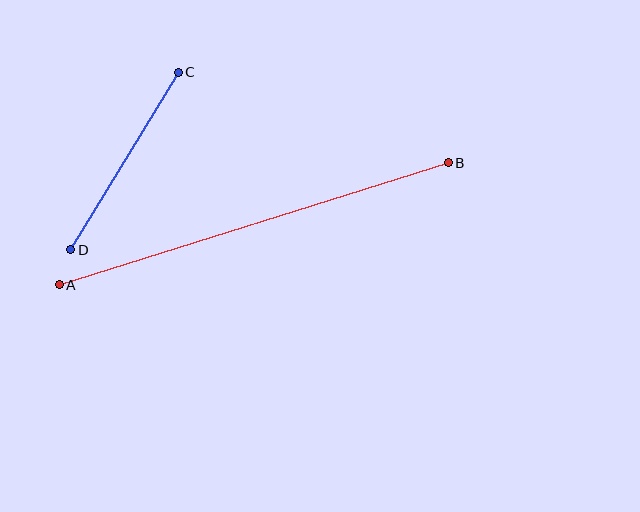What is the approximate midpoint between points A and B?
The midpoint is at approximately (254, 224) pixels.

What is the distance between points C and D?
The distance is approximately 208 pixels.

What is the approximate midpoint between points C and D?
The midpoint is at approximately (125, 161) pixels.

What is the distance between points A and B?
The distance is approximately 408 pixels.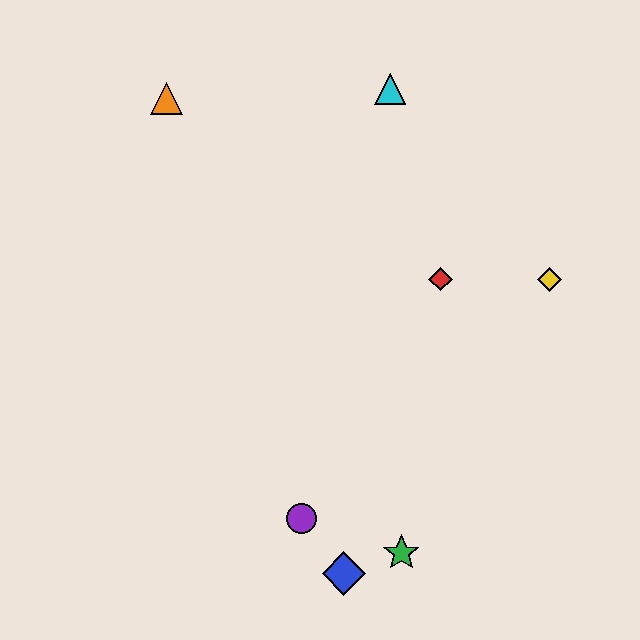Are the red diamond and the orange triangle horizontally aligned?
No, the red diamond is at y≈279 and the orange triangle is at y≈98.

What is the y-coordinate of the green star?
The green star is at y≈553.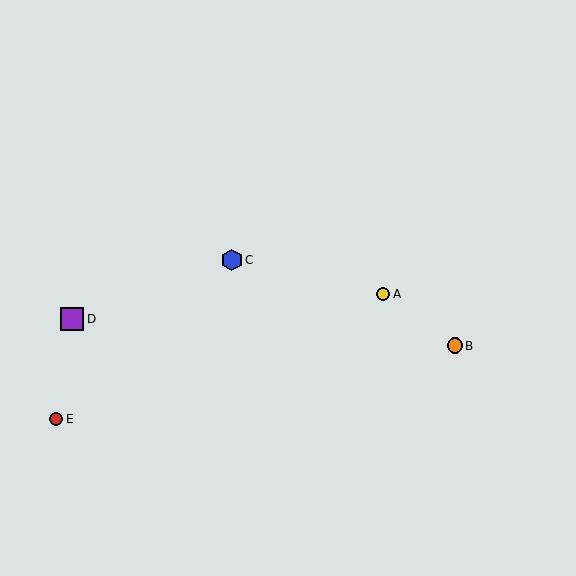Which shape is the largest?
The purple square (labeled D) is the largest.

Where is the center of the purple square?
The center of the purple square is at (72, 319).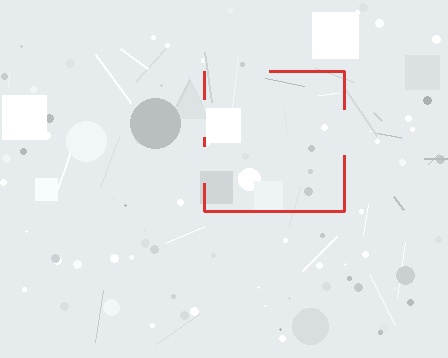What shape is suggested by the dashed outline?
The dashed outline suggests a square.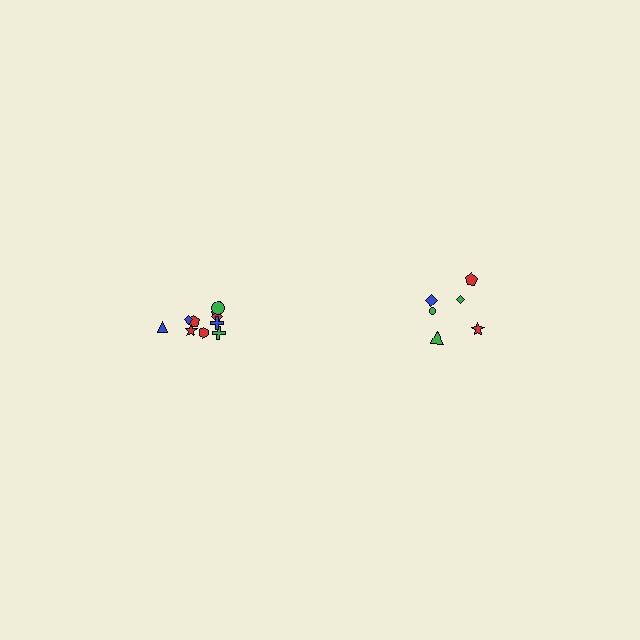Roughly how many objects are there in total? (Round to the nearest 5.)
Roughly 15 objects in total.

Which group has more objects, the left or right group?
The left group.